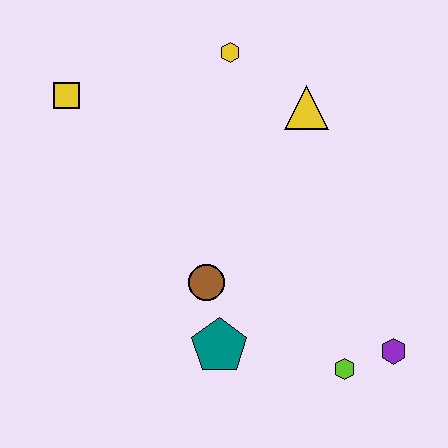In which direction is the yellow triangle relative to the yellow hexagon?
The yellow triangle is to the right of the yellow hexagon.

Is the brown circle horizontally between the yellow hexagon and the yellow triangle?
No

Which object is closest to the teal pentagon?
The brown circle is closest to the teal pentagon.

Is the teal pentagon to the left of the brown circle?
No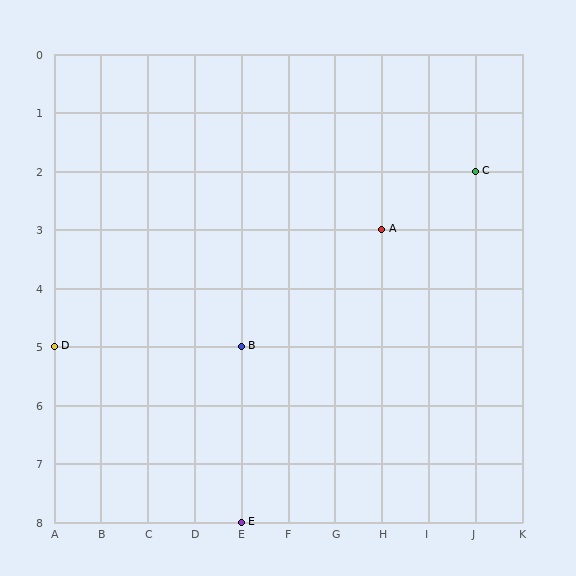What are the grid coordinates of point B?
Point B is at grid coordinates (E, 5).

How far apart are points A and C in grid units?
Points A and C are 2 columns and 1 row apart (about 2.2 grid units diagonally).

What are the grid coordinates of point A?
Point A is at grid coordinates (H, 3).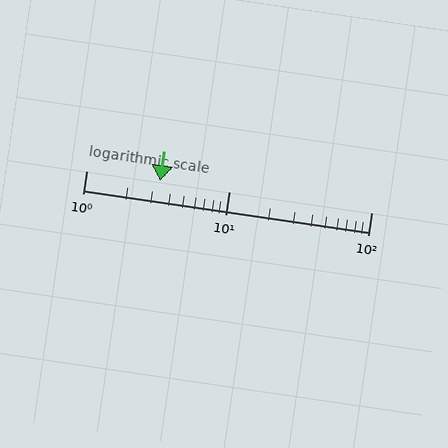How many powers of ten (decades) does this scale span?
The scale spans 2 decades, from 1 to 100.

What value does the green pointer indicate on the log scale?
The pointer indicates approximately 3.3.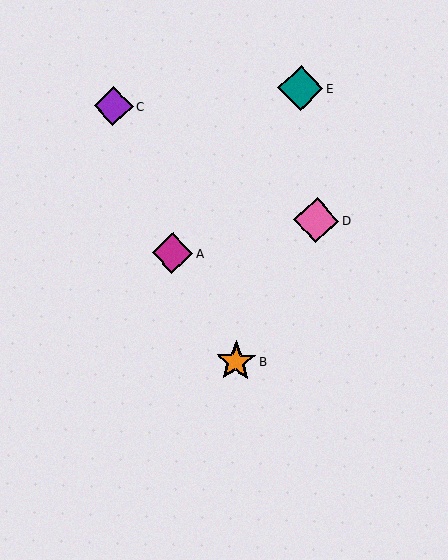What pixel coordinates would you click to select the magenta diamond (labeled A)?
Click at (172, 253) to select the magenta diamond A.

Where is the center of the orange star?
The center of the orange star is at (236, 361).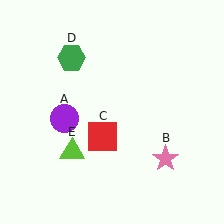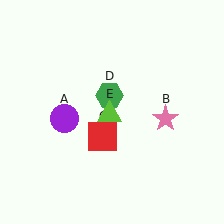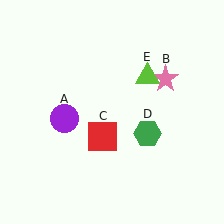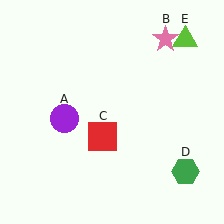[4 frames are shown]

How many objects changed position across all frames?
3 objects changed position: pink star (object B), green hexagon (object D), lime triangle (object E).